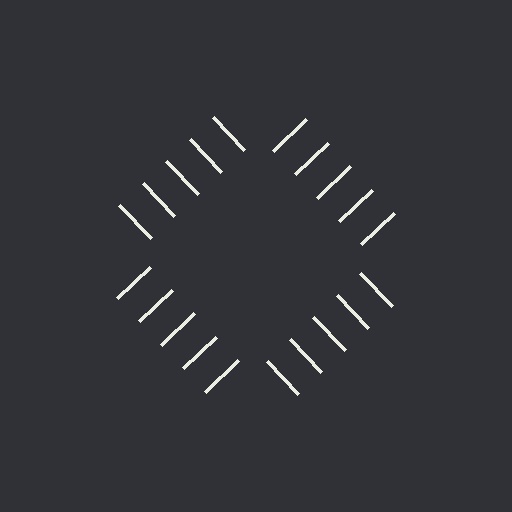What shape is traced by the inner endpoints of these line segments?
An illusory square — the line segments terminate on its edges but no continuous stroke is drawn.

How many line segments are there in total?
20 — 5 along each of the 4 edges.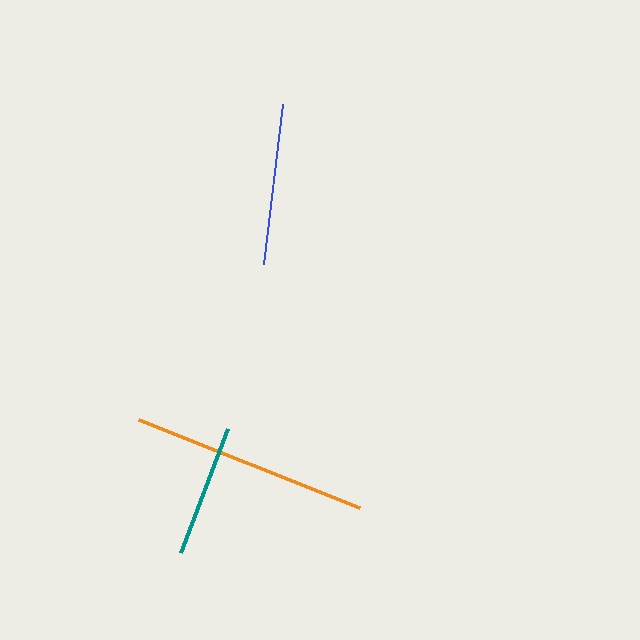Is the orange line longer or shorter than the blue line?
The orange line is longer than the blue line.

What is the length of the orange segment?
The orange segment is approximately 238 pixels long.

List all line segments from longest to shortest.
From longest to shortest: orange, blue, teal.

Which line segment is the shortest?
The teal line is the shortest at approximately 133 pixels.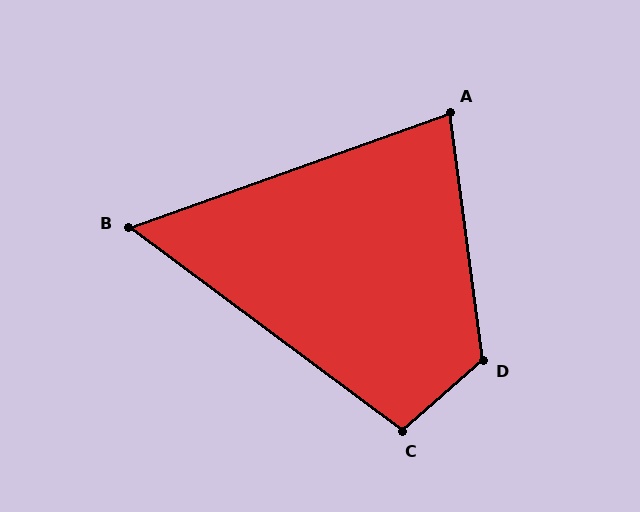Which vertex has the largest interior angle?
D, at approximately 124 degrees.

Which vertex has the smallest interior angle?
B, at approximately 56 degrees.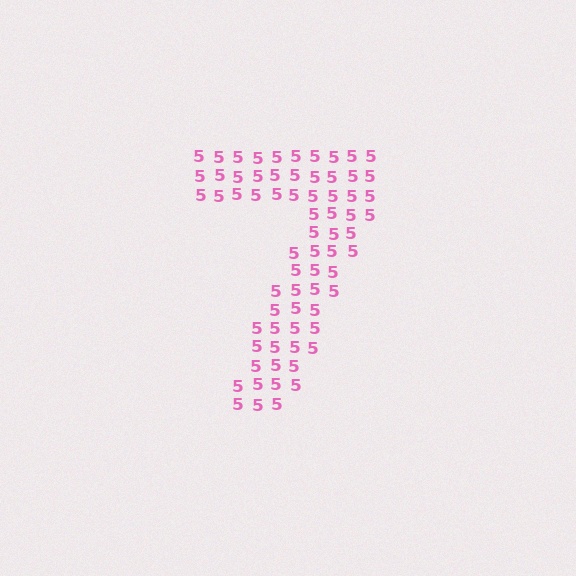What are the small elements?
The small elements are digit 5's.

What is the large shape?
The large shape is the digit 7.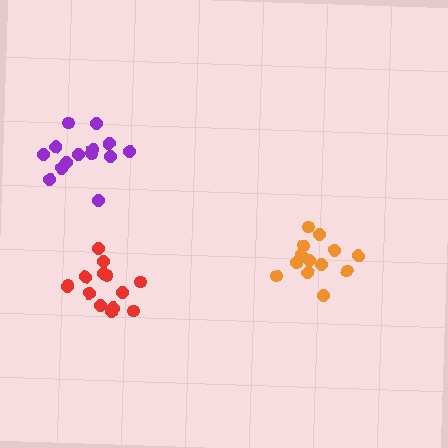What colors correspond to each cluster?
The clusters are colored: orange, red, purple.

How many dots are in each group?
Group 1: 13 dots, Group 2: 14 dots, Group 3: 14 dots (41 total).